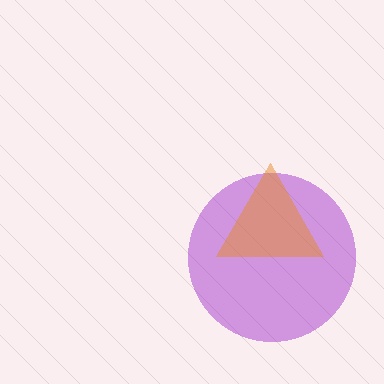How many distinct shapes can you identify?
There are 2 distinct shapes: a purple circle, an orange triangle.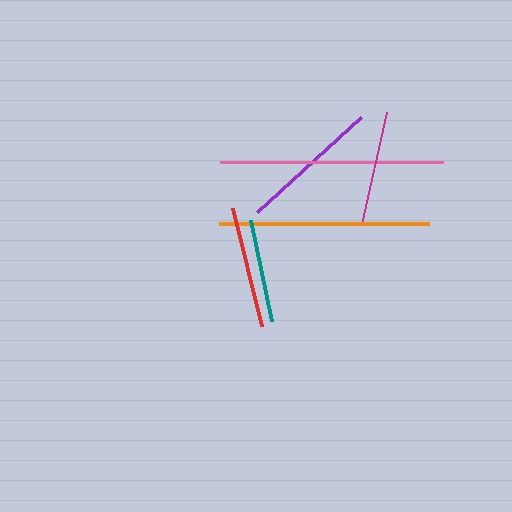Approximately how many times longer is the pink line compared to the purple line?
The pink line is approximately 1.6 times the length of the purple line.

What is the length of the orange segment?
The orange segment is approximately 209 pixels long.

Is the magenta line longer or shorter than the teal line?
The magenta line is longer than the teal line.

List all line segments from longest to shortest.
From longest to shortest: pink, orange, purple, red, magenta, teal.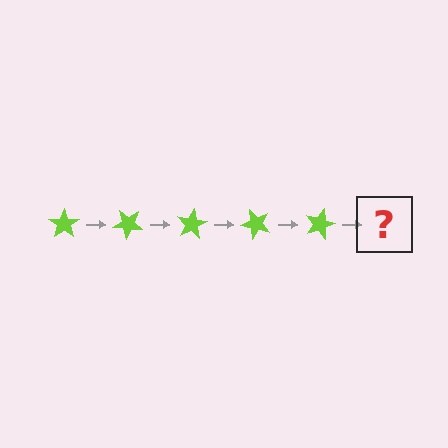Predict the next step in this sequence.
The next step is a lime star rotated 200 degrees.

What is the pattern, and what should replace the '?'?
The pattern is that the star rotates 40 degrees each step. The '?' should be a lime star rotated 200 degrees.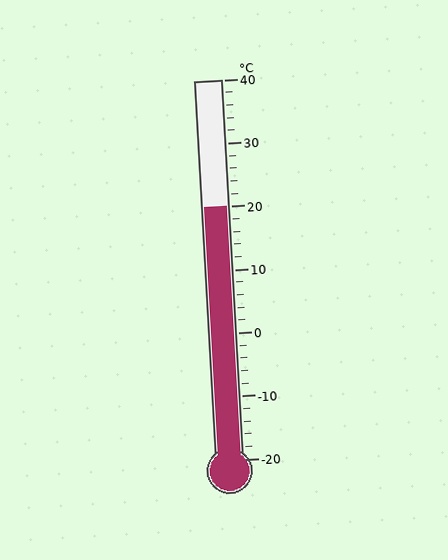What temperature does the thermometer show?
The thermometer shows approximately 20°C.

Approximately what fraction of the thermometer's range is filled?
The thermometer is filled to approximately 65% of its range.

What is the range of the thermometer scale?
The thermometer scale ranges from -20°C to 40°C.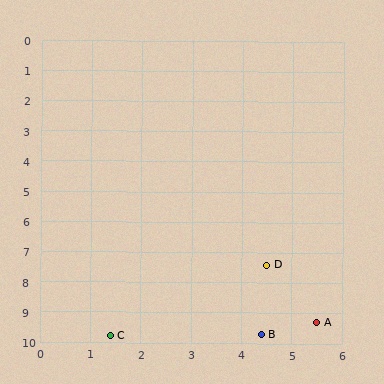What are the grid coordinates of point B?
Point B is at approximately (4.4, 9.7).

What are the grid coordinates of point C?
Point C is at approximately (1.4, 9.8).